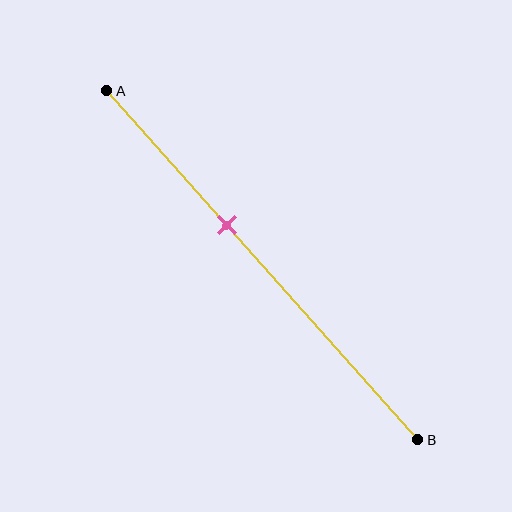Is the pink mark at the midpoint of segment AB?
No, the mark is at about 40% from A, not at the 50% midpoint.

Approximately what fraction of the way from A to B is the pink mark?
The pink mark is approximately 40% of the way from A to B.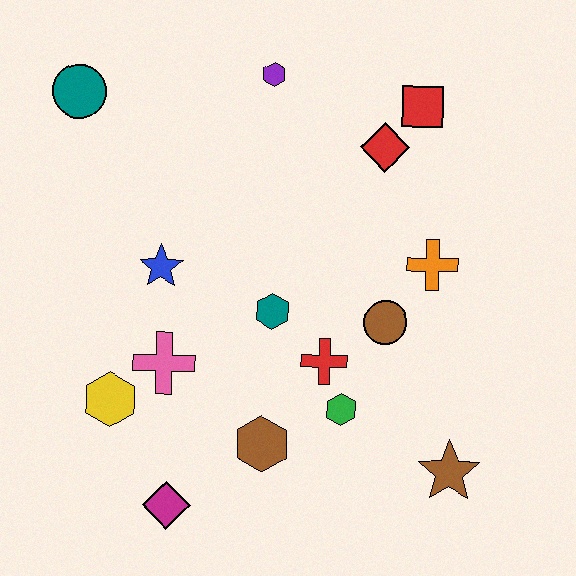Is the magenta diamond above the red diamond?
No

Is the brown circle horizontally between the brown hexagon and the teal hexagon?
No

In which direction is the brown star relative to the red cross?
The brown star is to the right of the red cross.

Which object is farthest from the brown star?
The teal circle is farthest from the brown star.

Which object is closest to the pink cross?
The yellow hexagon is closest to the pink cross.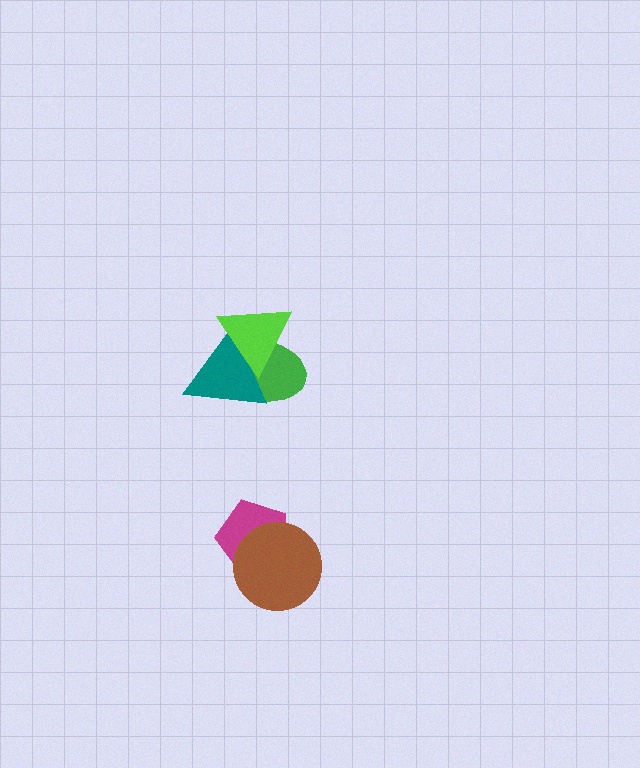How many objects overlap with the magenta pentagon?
1 object overlaps with the magenta pentagon.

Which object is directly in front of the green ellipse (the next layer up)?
The teal triangle is directly in front of the green ellipse.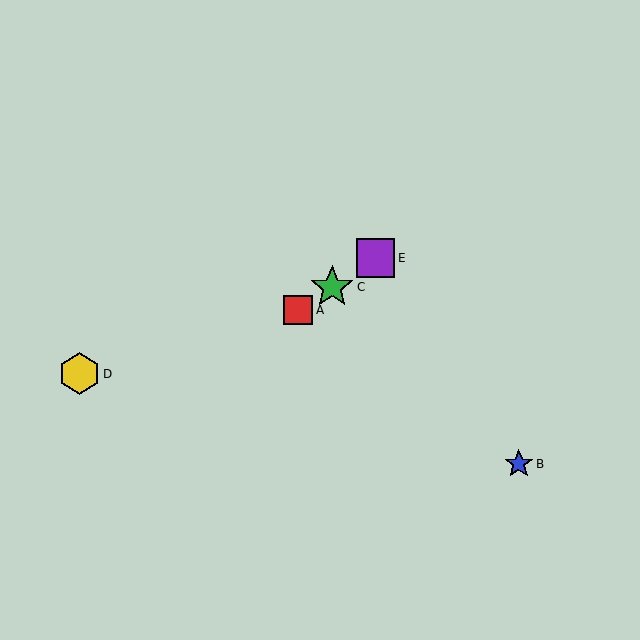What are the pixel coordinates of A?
Object A is at (298, 310).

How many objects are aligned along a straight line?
3 objects (A, C, E) are aligned along a straight line.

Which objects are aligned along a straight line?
Objects A, C, E are aligned along a straight line.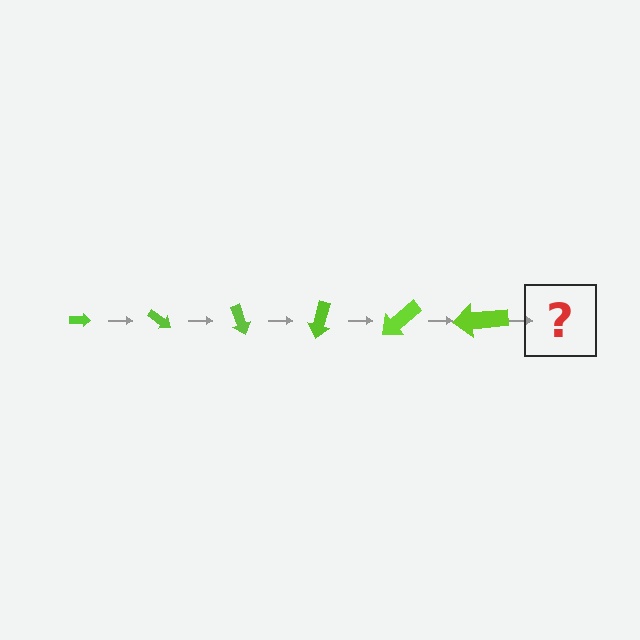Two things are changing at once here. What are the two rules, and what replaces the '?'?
The two rules are that the arrow grows larger each step and it rotates 35 degrees each step. The '?' should be an arrow, larger than the previous one and rotated 210 degrees from the start.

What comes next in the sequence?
The next element should be an arrow, larger than the previous one and rotated 210 degrees from the start.